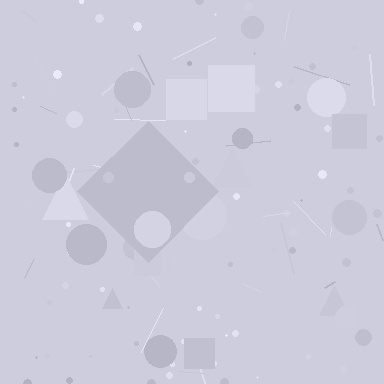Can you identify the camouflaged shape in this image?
The camouflaged shape is a diamond.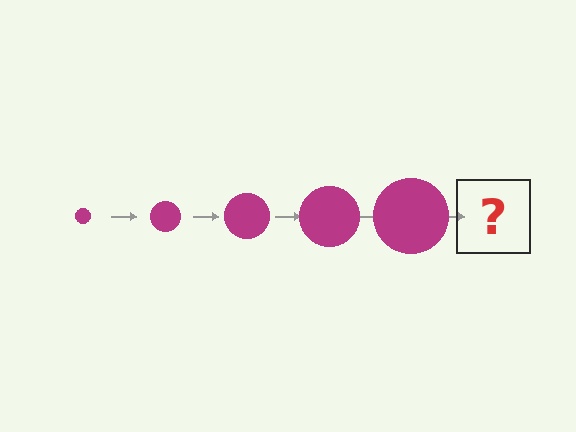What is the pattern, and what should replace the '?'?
The pattern is that the circle gets progressively larger each step. The '?' should be a magenta circle, larger than the previous one.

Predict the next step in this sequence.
The next step is a magenta circle, larger than the previous one.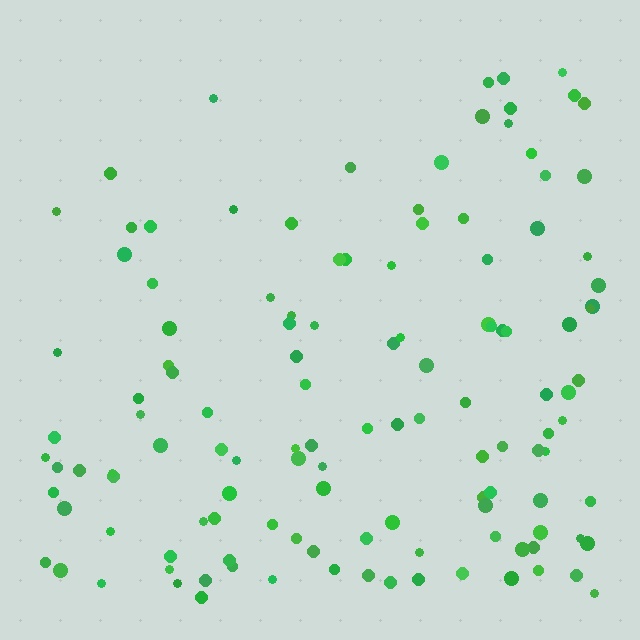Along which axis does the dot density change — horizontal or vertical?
Vertical.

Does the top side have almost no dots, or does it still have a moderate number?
Still a moderate number, just noticeably fewer than the bottom.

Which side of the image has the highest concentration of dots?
The bottom.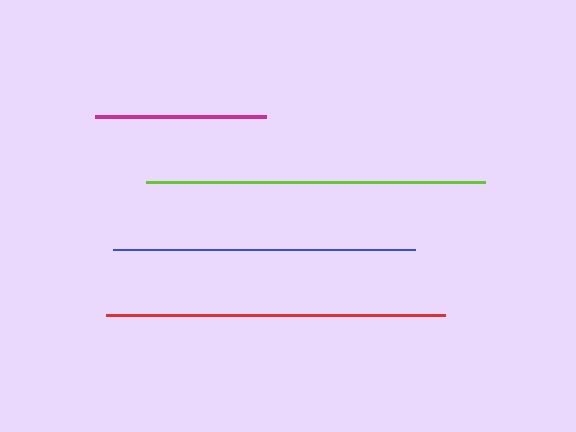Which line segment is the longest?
The lime line is the longest at approximately 339 pixels.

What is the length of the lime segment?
The lime segment is approximately 339 pixels long.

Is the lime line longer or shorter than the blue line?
The lime line is longer than the blue line.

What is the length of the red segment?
The red segment is approximately 339 pixels long.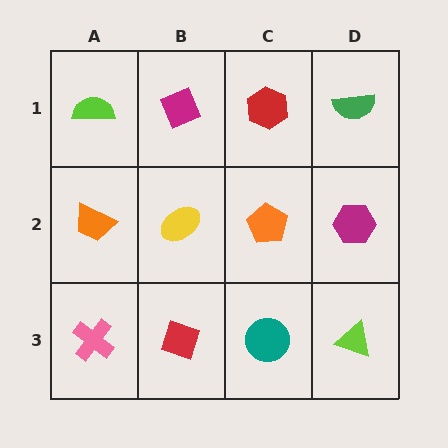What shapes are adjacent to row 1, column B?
A yellow ellipse (row 2, column B), a lime semicircle (row 1, column A), a red hexagon (row 1, column C).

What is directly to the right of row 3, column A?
A red diamond.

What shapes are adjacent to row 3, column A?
An orange trapezoid (row 2, column A), a red diamond (row 3, column B).